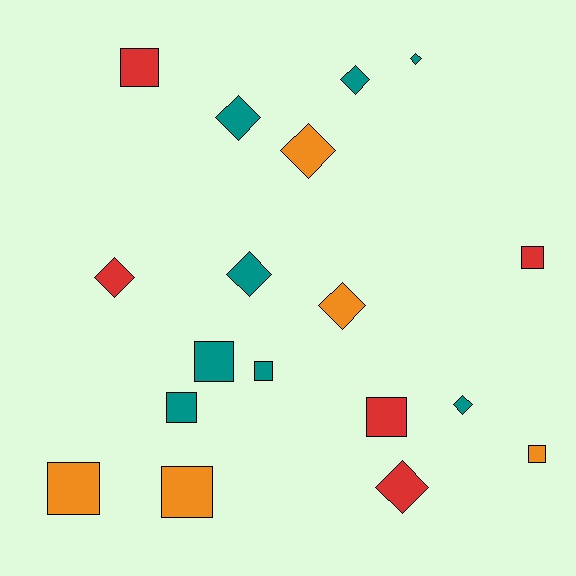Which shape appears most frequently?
Square, with 9 objects.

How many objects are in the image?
There are 18 objects.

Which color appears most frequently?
Teal, with 8 objects.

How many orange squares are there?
There are 3 orange squares.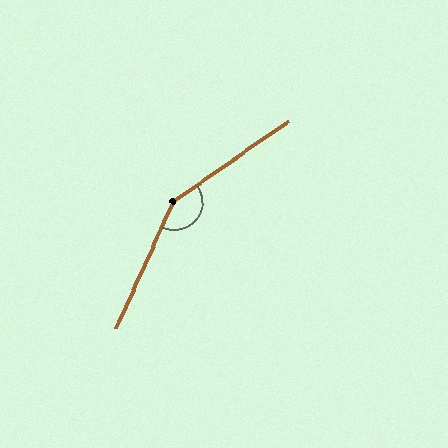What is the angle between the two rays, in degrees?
Approximately 149 degrees.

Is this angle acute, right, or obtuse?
It is obtuse.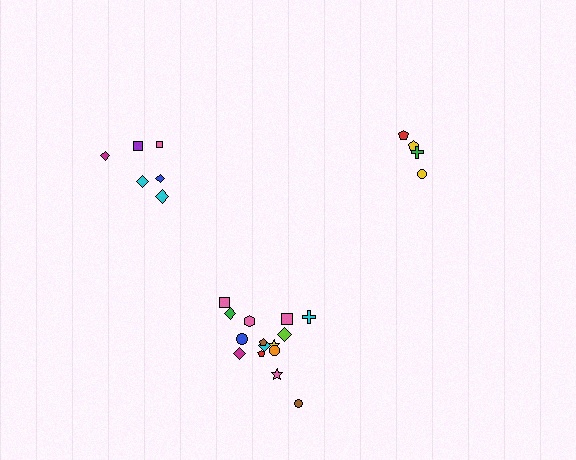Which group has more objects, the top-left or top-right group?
The top-left group.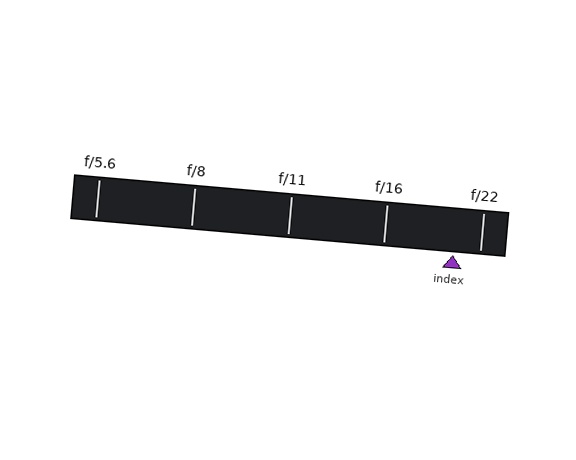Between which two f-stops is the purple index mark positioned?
The index mark is between f/16 and f/22.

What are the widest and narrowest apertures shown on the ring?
The widest aperture shown is f/5.6 and the narrowest is f/22.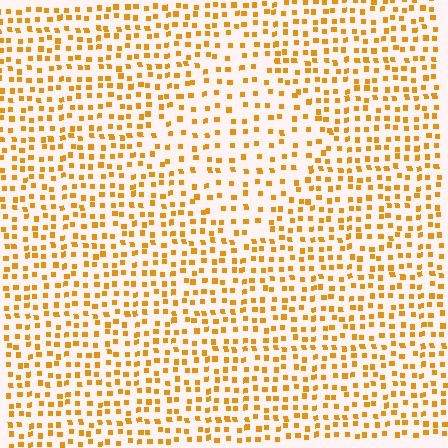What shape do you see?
I see a diamond.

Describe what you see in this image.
The image contains small orange elements arranged at two different densities. A diamond-shaped region is visible where the elements are less densely packed than the surrounding area.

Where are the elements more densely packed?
The elements are more densely packed outside the diamond boundary.